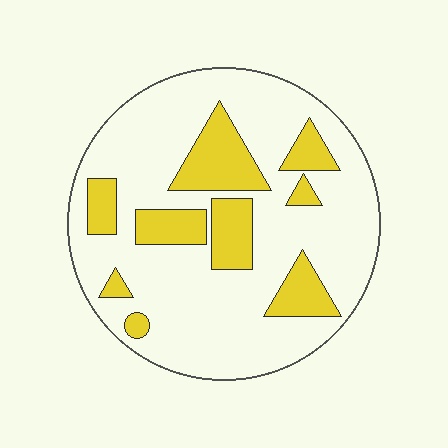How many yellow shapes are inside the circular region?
9.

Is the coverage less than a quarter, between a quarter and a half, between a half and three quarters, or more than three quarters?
Less than a quarter.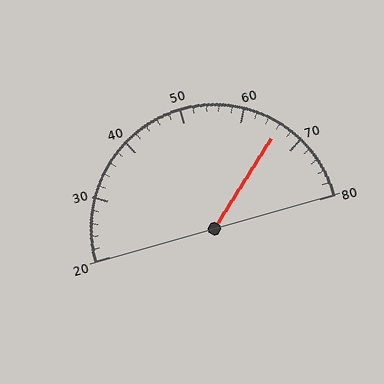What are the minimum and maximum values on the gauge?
The gauge ranges from 20 to 80.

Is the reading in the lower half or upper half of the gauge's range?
The reading is in the upper half of the range (20 to 80).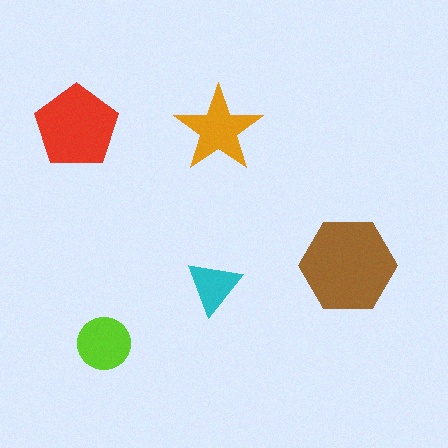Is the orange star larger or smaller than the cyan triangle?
Larger.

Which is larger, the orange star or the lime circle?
The orange star.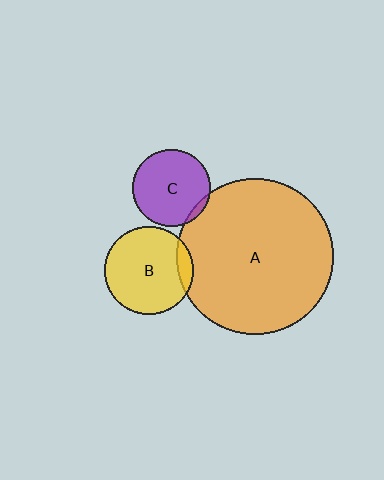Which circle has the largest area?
Circle A (orange).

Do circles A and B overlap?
Yes.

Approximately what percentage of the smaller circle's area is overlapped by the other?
Approximately 10%.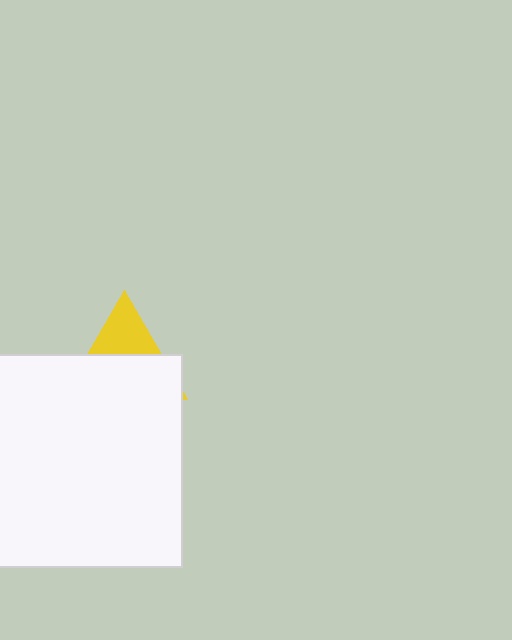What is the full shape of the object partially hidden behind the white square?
The partially hidden object is a yellow triangle.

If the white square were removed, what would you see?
You would see the complete yellow triangle.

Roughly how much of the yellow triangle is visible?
A small part of it is visible (roughly 34%).